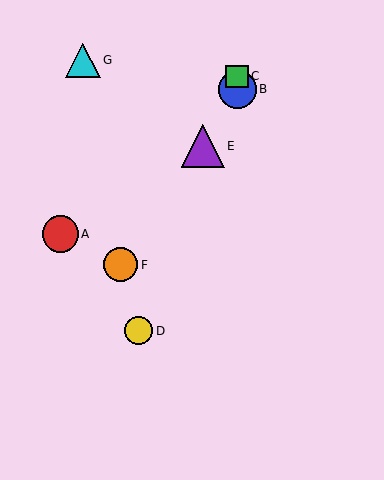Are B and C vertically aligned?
Yes, both are at x≈237.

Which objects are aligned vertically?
Objects B, C are aligned vertically.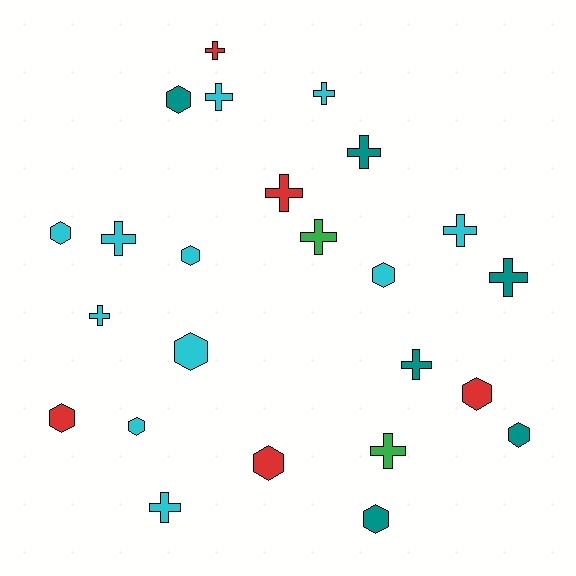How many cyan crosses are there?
There are 6 cyan crosses.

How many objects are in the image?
There are 24 objects.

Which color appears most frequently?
Cyan, with 11 objects.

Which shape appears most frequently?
Cross, with 13 objects.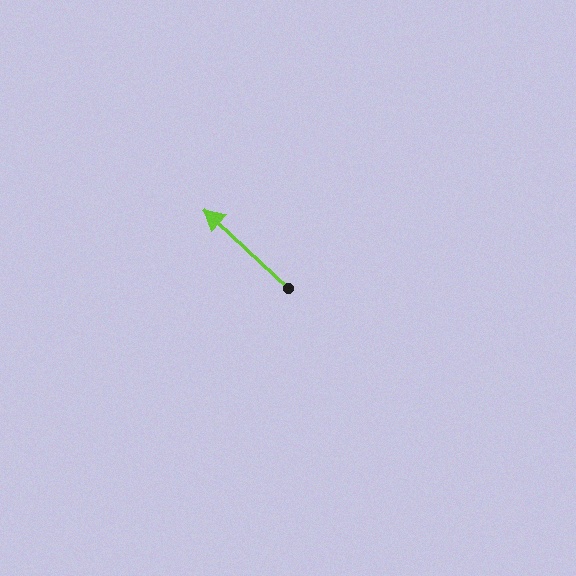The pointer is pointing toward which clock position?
Roughly 10 o'clock.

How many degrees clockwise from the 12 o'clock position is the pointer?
Approximately 313 degrees.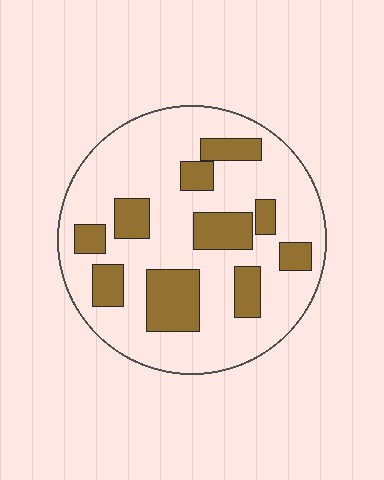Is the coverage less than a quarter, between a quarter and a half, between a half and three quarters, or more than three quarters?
Between a quarter and a half.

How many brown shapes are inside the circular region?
10.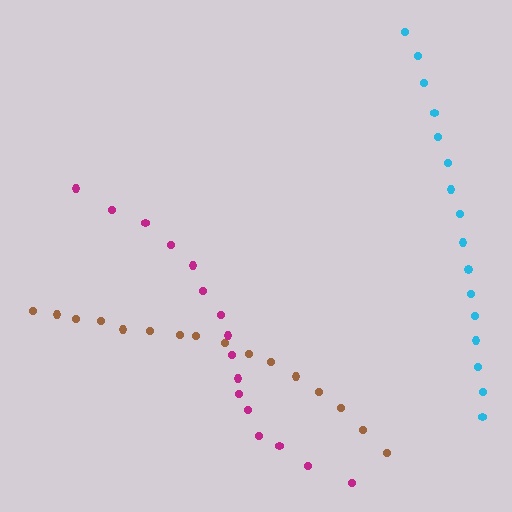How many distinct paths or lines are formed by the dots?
There are 3 distinct paths.